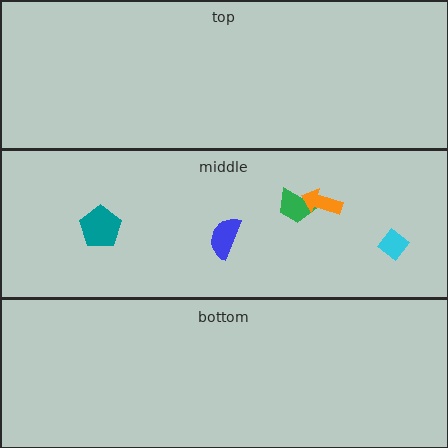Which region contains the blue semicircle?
The middle region.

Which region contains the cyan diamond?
The middle region.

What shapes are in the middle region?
The cyan diamond, the green trapezoid, the teal pentagon, the blue semicircle, the orange arrow.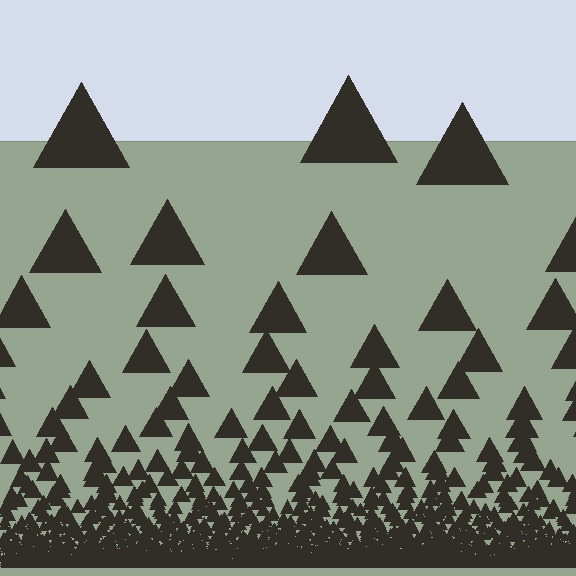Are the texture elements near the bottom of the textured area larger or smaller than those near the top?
Smaller. The gradient is inverted — elements near the bottom are smaller and denser.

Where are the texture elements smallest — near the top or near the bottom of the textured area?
Near the bottom.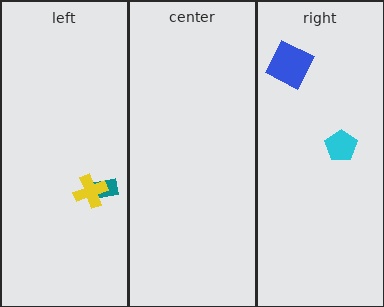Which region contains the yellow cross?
The left region.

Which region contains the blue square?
The right region.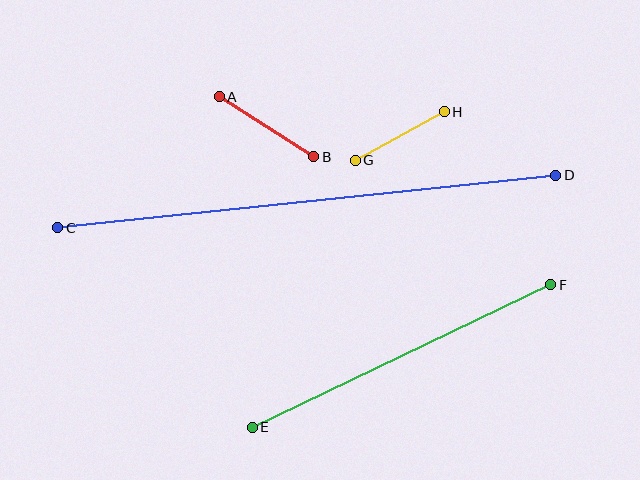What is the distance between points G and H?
The distance is approximately 101 pixels.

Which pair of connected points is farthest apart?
Points C and D are farthest apart.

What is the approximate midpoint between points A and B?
The midpoint is at approximately (266, 127) pixels.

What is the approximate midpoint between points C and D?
The midpoint is at approximately (307, 202) pixels.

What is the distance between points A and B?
The distance is approximately 112 pixels.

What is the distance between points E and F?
The distance is approximately 331 pixels.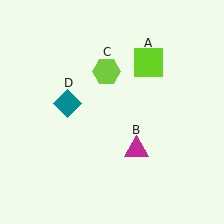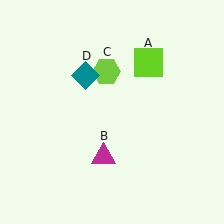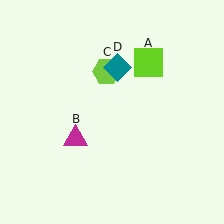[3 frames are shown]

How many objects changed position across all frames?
2 objects changed position: magenta triangle (object B), teal diamond (object D).